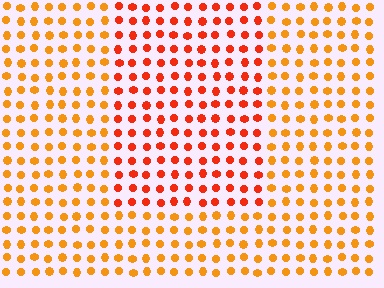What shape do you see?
I see a rectangle.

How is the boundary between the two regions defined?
The boundary is defined purely by a slight shift in hue (about 28 degrees). Spacing, size, and orientation are identical on both sides.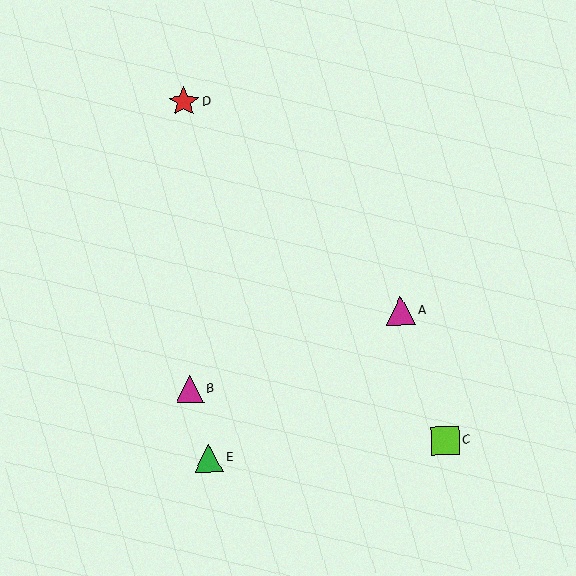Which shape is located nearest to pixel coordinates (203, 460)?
The green triangle (labeled E) at (209, 458) is nearest to that location.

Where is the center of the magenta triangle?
The center of the magenta triangle is at (401, 311).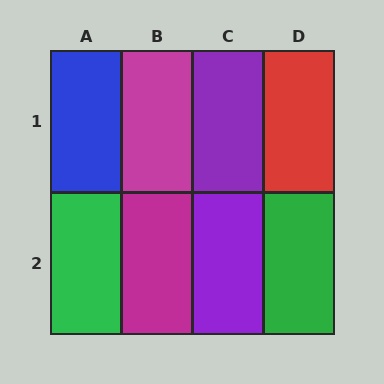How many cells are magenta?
2 cells are magenta.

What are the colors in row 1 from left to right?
Blue, magenta, purple, red.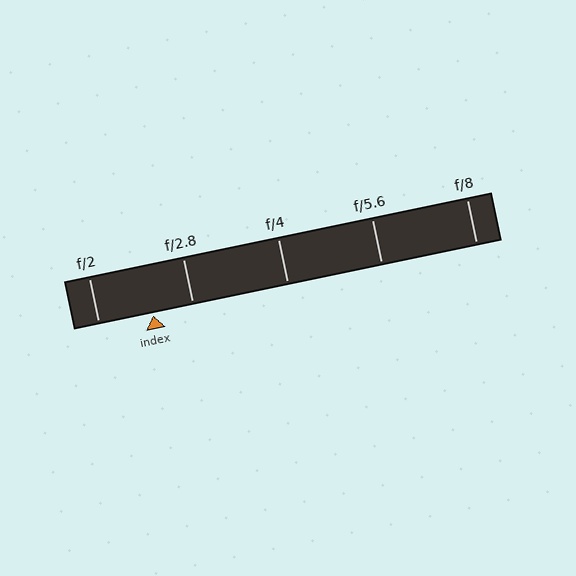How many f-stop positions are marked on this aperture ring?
There are 5 f-stop positions marked.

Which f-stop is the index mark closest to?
The index mark is closest to f/2.8.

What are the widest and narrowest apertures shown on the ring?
The widest aperture shown is f/2 and the narrowest is f/8.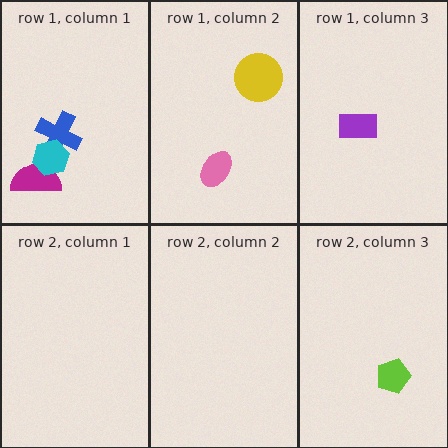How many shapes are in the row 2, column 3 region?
1.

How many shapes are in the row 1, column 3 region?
1.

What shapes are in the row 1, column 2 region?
The yellow circle, the pink ellipse.